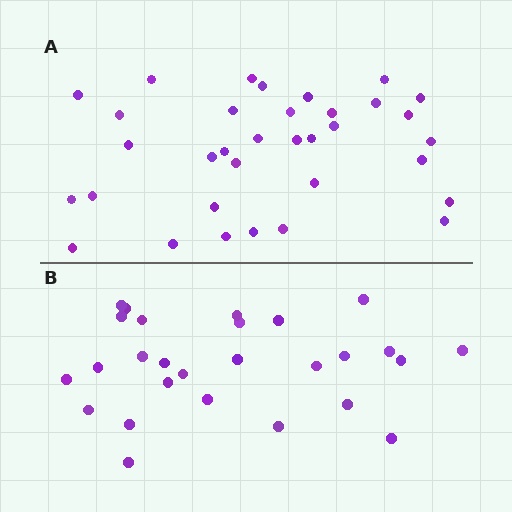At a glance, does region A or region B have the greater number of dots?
Region A (the top region) has more dots.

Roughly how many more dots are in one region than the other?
Region A has roughly 8 or so more dots than region B.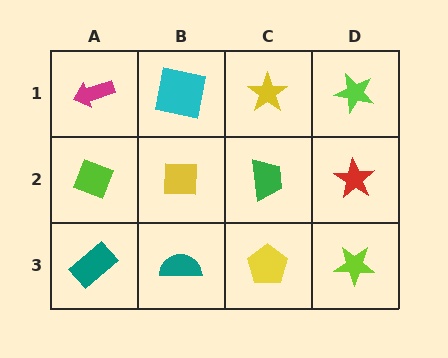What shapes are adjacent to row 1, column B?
A yellow square (row 2, column B), a magenta arrow (row 1, column A), a yellow star (row 1, column C).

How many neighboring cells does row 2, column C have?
4.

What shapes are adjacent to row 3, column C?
A green trapezoid (row 2, column C), a teal semicircle (row 3, column B), a lime star (row 3, column D).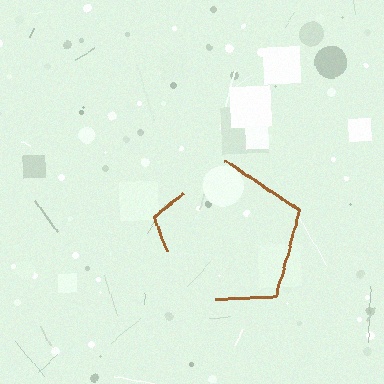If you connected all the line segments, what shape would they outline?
They would outline a pentagon.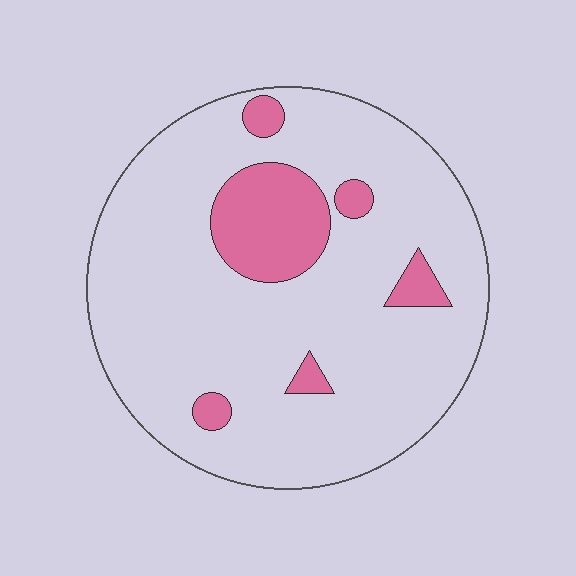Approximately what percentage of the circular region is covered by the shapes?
Approximately 15%.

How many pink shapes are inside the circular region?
6.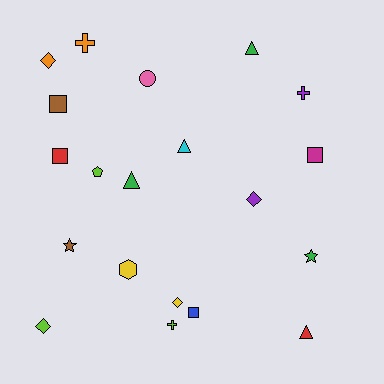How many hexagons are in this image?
There is 1 hexagon.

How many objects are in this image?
There are 20 objects.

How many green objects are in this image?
There are 3 green objects.